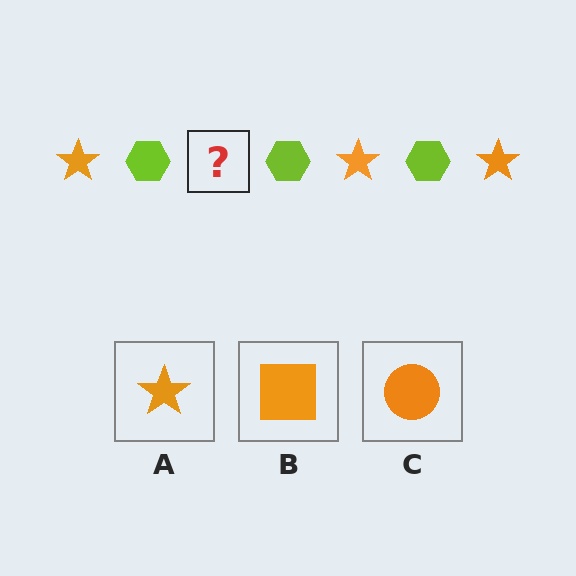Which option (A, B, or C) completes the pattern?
A.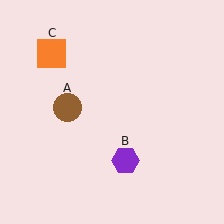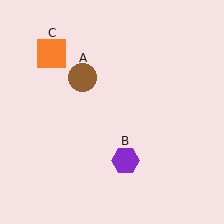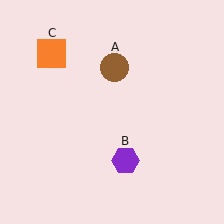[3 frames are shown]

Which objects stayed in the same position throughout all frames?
Purple hexagon (object B) and orange square (object C) remained stationary.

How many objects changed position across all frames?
1 object changed position: brown circle (object A).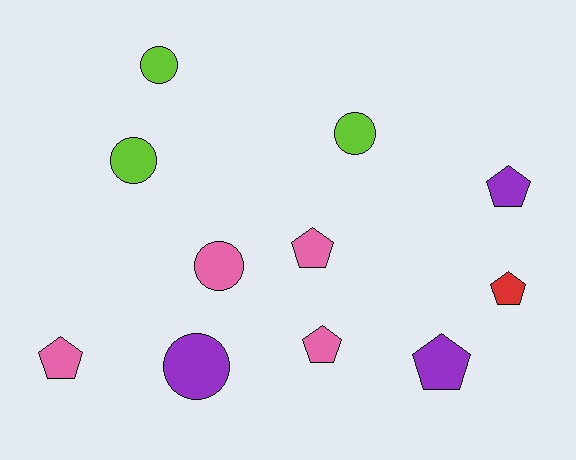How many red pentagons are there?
There is 1 red pentagon.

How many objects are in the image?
There are 11 objects.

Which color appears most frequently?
Pink, with 4 objects.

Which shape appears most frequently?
Pentagon, with 6 objects.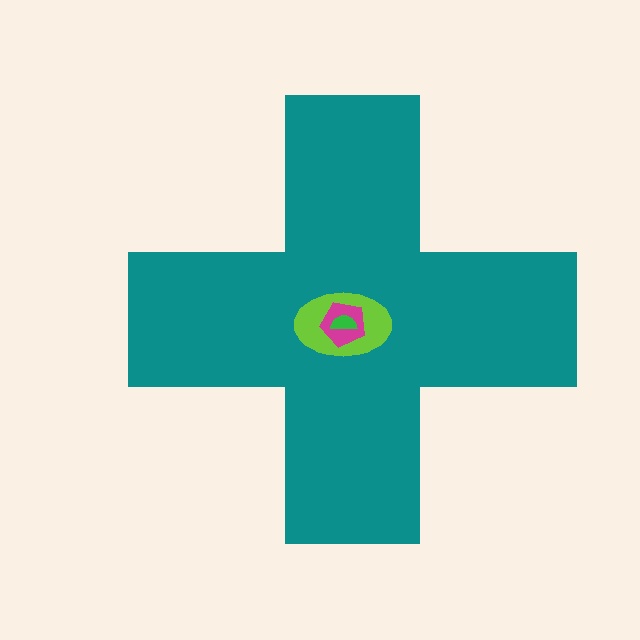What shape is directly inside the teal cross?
The lime ellipse.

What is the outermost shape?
The teal cross.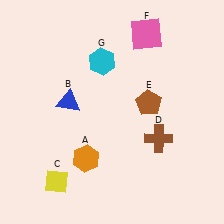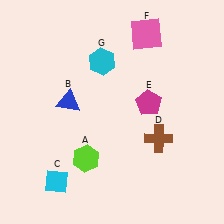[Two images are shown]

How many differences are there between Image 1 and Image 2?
There are 3 differences between the two images.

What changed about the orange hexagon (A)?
In Image 1, A is orange. In Image 2, it changed to lime.